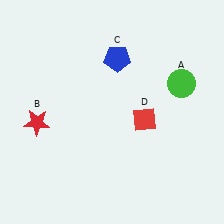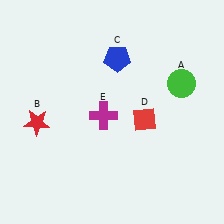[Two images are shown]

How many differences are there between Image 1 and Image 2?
There is 1 difference between the two images.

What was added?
A magenta cross (E) was added in Image 2.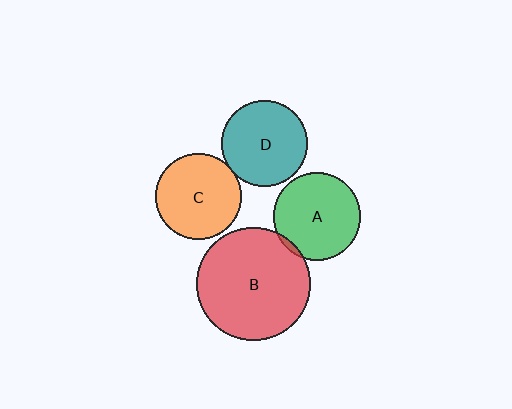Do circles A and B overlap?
Yes.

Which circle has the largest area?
Circle B (red).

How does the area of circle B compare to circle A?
Approximately 1.7 times.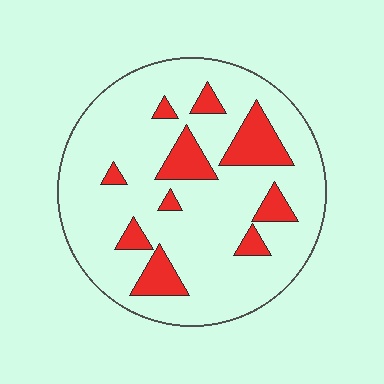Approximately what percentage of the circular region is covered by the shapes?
Approximately 20%.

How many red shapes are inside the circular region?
10.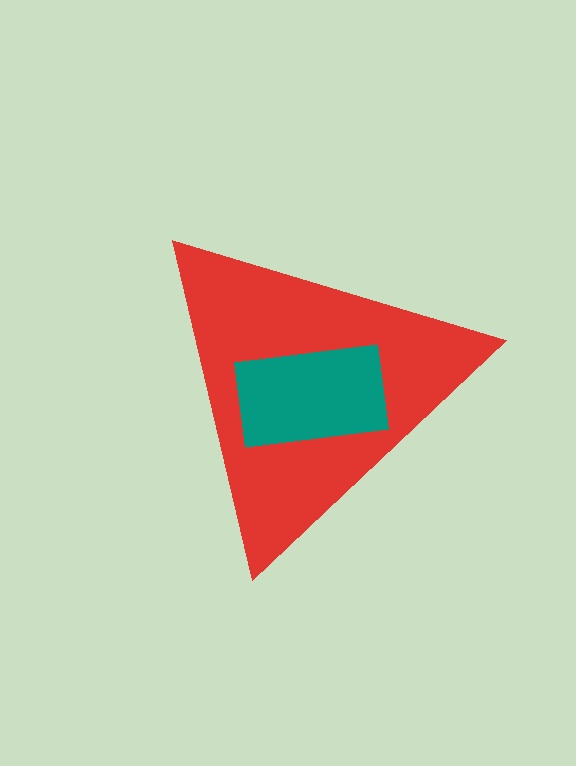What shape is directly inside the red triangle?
The teal rectangle.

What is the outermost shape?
The red triangle.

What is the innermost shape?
The teal rectangle.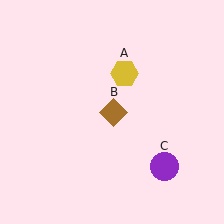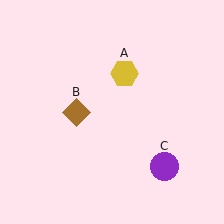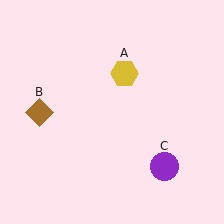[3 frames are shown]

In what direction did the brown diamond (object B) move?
The brown diamond (object B) moved left.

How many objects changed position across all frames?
1 object changed position: brown diamond (object B).